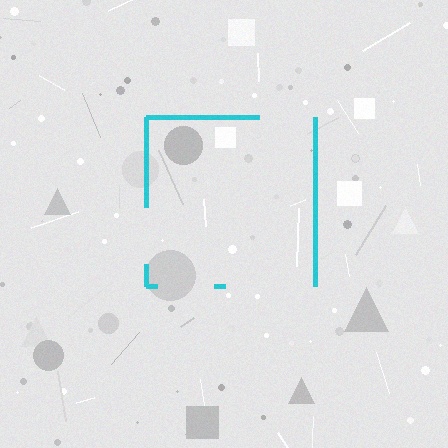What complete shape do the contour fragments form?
The contour fragments form a square.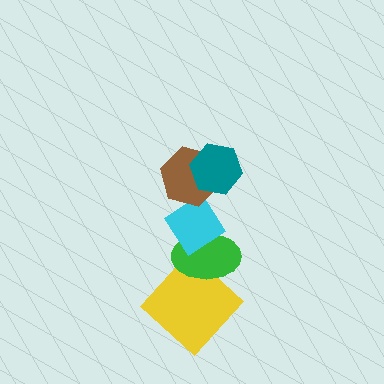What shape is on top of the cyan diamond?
The brown hexagon is on top of the cyan diamond.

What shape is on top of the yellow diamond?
The green ellipse is on top of the yellow diamond.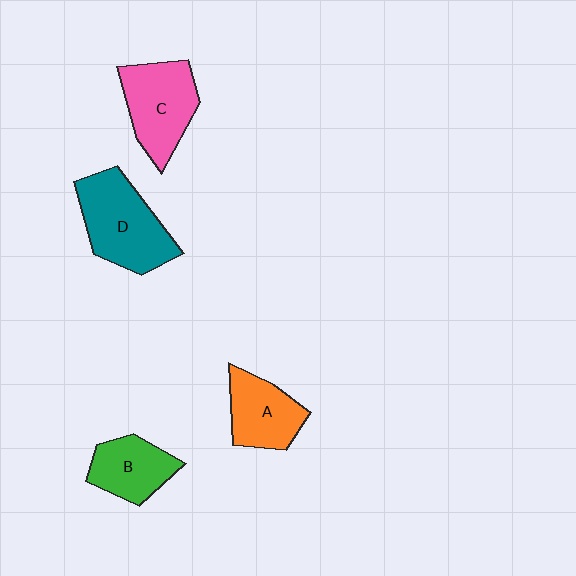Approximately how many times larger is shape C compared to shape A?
Approximately 1.3 times.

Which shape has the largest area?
Shape D (teal).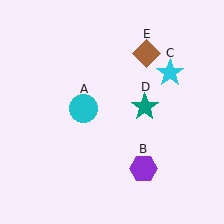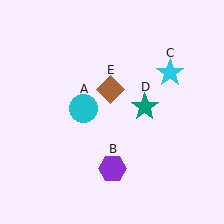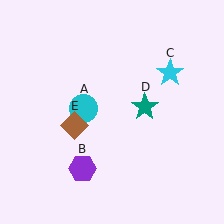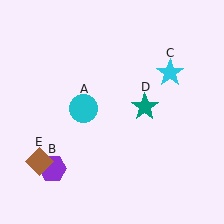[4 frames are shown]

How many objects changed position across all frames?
2 objects changed position: purple hexagon (object B), brown diamond (object E).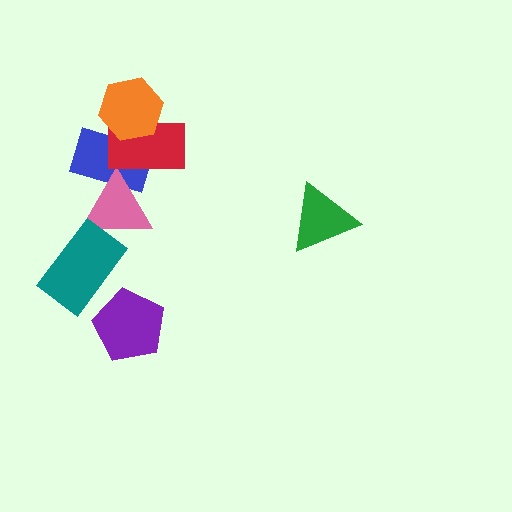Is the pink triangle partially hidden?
Yes, it is partially covered by another shape.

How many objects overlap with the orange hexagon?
2 objects overlap with the orange hexagon.